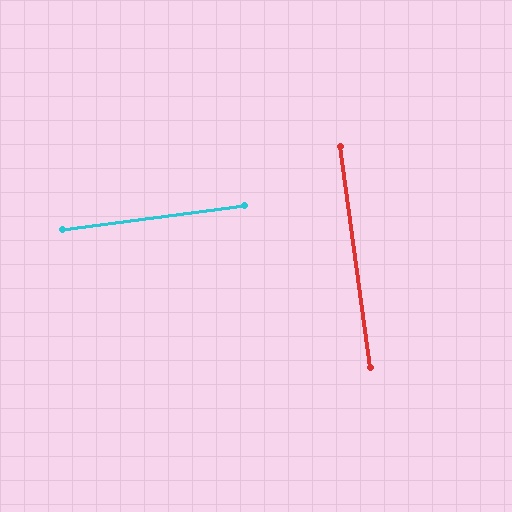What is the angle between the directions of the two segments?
Approximately 90 degrees.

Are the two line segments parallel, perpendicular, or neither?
Perpendicular — they meet at approximately 90°.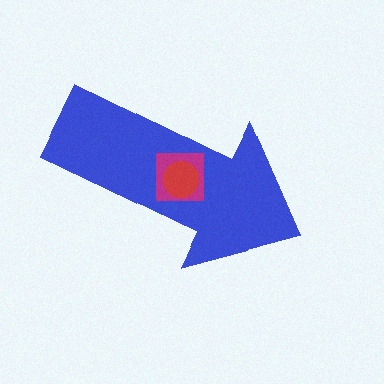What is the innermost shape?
The red circle.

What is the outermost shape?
The blue arrow.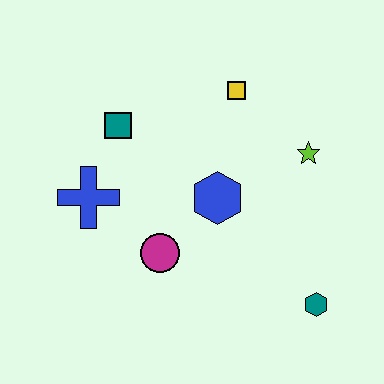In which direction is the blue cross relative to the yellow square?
The blue cross is to the left of the yellow square.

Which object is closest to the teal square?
The blue cross is closest to the teal square.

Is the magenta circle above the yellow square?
No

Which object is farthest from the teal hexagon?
The teal square is farthest from the teal hexagon.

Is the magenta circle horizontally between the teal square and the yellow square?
Yes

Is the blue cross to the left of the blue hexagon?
Yes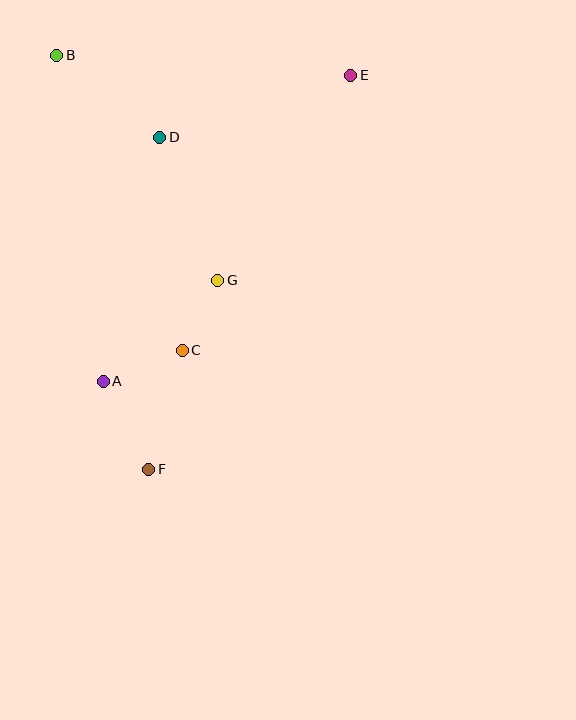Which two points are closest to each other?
Points C and G are closest to each other.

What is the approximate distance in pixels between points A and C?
The distance between A and C is approximately 85 pixels.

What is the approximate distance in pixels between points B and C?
The distance between B and C is approximately 321 pixels.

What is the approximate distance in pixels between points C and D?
The distance between C and D is approximately 214 pixels.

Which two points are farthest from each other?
Points E and F are farthest from each other.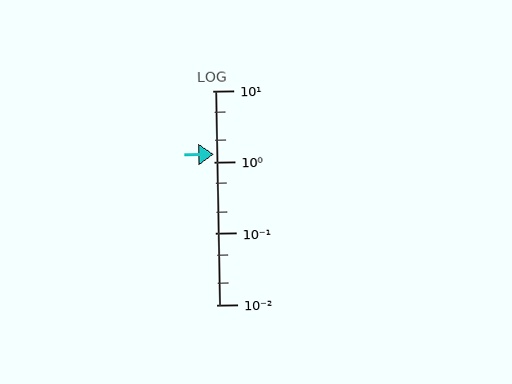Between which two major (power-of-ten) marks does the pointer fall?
The pointer is between 1 and 10.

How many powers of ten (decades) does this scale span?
The scale spans 3 decades, from 0.01 to 10.